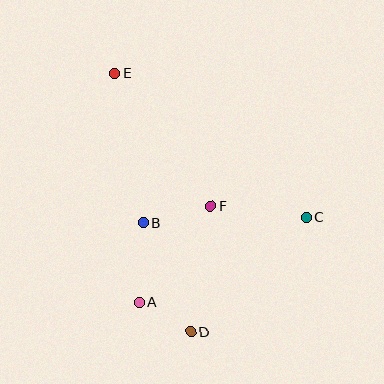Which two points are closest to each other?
Points A and D are closest to each other.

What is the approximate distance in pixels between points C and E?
The distance between C and E is approximately 239 pixels.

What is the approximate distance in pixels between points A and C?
The distance between A and C is approximately 187 pixels.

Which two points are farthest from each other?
Points D and E are farthest from each other.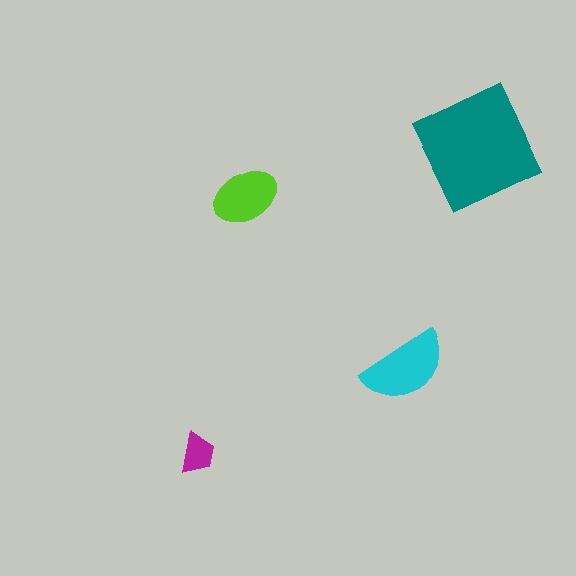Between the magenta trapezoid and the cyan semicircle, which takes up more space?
The cyan semicircle.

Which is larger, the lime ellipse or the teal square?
The teal square.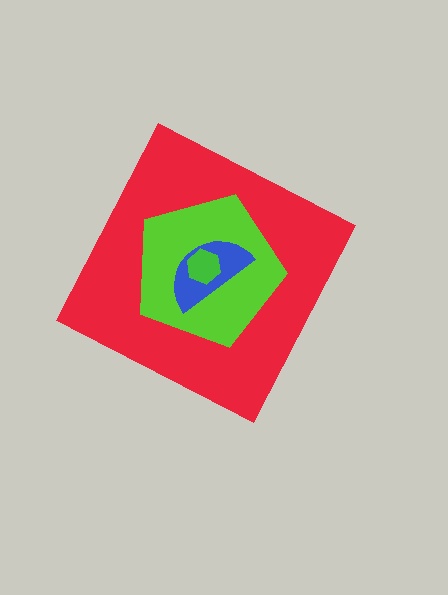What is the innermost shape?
The green hexagon.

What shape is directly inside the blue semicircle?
The green hexagon.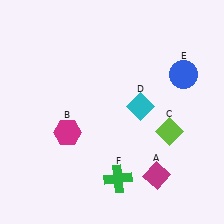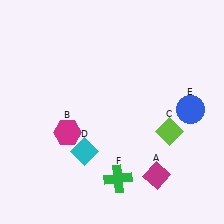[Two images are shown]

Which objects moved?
The objects that moved are: the cyan diamond (D), the blue circle (E).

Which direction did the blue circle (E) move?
The blue circle (E) moved down.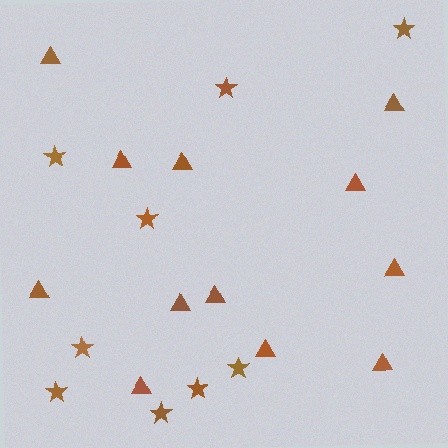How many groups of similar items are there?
There are 2 groups: one group of triangles (12) and one group of stars (9).